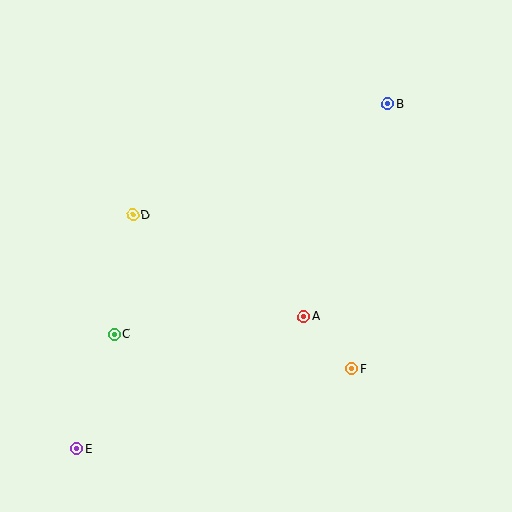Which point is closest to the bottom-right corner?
Point F is closest to the bottom-right corner.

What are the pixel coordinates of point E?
Point E is at (77, 449).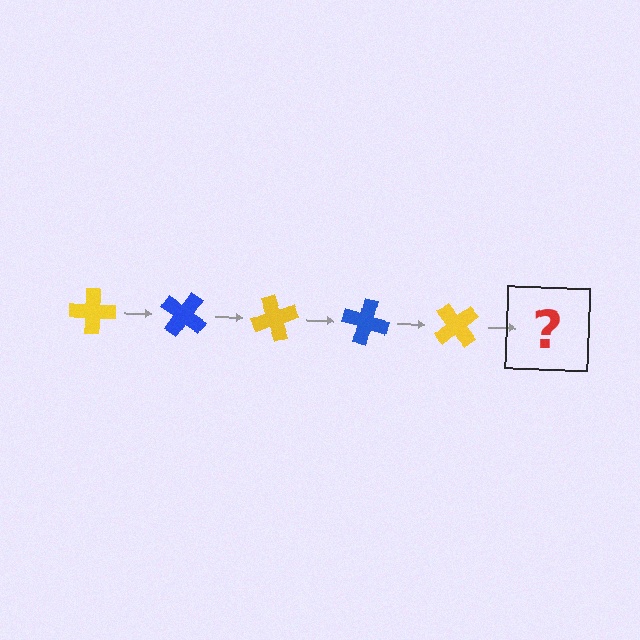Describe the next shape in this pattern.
It should be a blue cross, rotated 175 degrees from the start.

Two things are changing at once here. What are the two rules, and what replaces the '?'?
The two rules are that it rotates 35 degrees each step and the color cycles through yellow and blue. The '?' should be a blue cross, rotated 175 degrees from the start.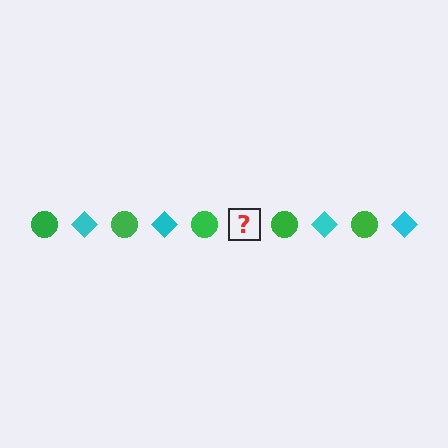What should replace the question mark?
The question mark should be replaced with a cyan diamond.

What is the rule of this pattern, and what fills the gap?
The rule is that the pattern alternates between green circle and cyan diamond. The gap should be filled with a cyan diamond.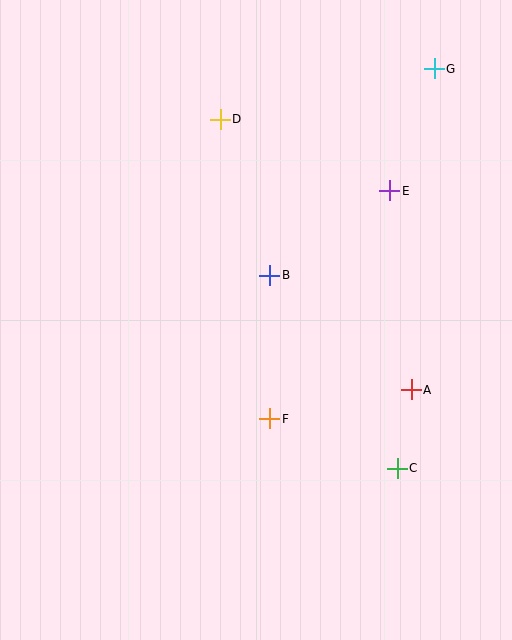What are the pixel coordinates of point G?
Point G is at (434, 69).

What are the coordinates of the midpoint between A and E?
The midpoint between A and E is at (400, 290).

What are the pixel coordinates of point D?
Point D is at (220, 119).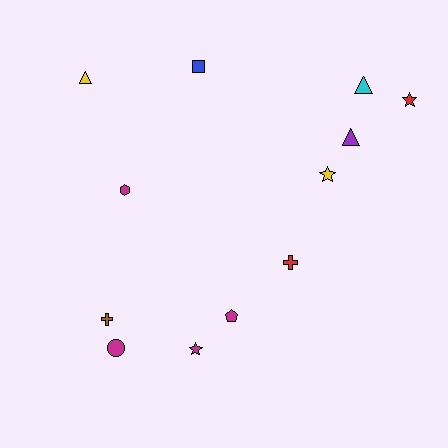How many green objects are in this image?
There are no green objects.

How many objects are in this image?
There are 12 objects.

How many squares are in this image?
There is 1 square.